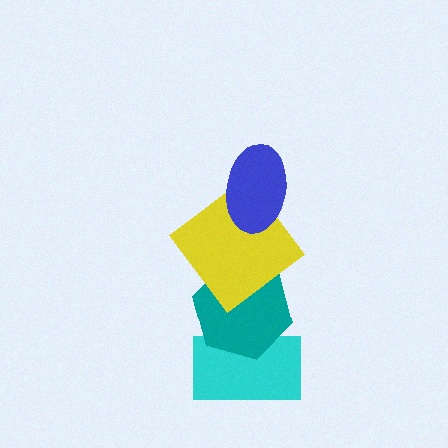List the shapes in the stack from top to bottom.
From top to bottom: the blue ellipse, the yellow diamond, the teal hexagon, the cyan rectangle.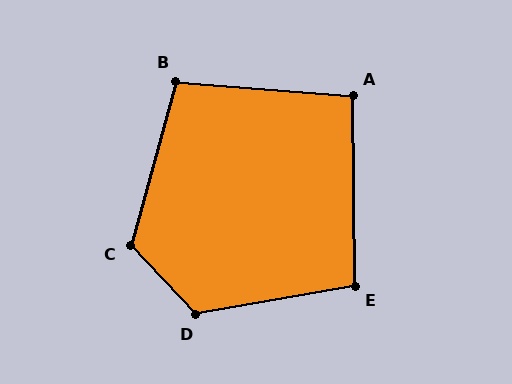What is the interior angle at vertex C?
Approximately 121 degrees (obtuse).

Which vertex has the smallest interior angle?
A, at approximately 95 degrees.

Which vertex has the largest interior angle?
D, at approximately 123 degrees.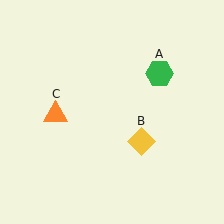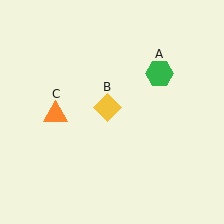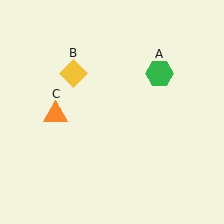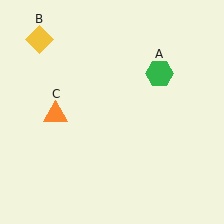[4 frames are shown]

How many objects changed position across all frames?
1 object changed position: yellow diamond (object B).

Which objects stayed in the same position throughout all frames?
Green hexagon (object A) and orange triangle (object C) remained stationary.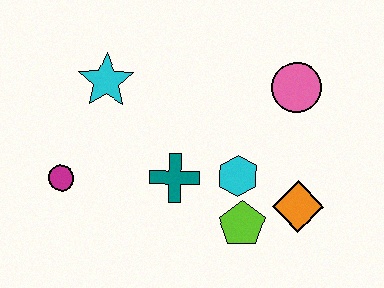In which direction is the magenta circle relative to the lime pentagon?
The magenta circle is to the left of the lime pentagon.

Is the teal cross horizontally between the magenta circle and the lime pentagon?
Yes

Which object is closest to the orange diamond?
The lime pentagon is closest to the orange diamond.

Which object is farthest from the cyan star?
The orange diamond is farthest from the cyan star.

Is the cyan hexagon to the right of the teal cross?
Yes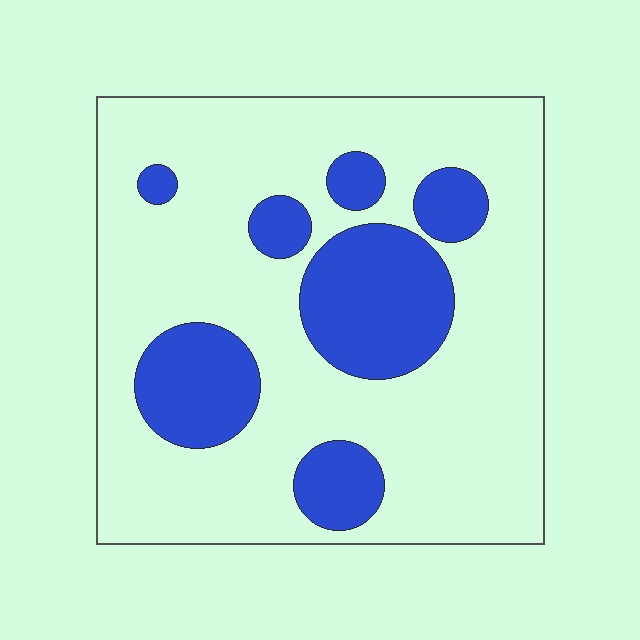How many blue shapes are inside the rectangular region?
7.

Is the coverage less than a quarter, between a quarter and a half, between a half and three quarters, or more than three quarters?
Less than a quarter.